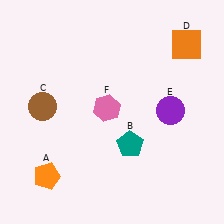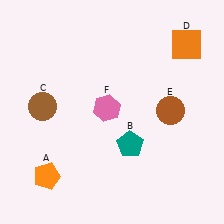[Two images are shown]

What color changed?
The circle (E) changed from purple in Image 1 to brown in Image 2.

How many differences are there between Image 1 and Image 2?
There is 1 difference between the two images.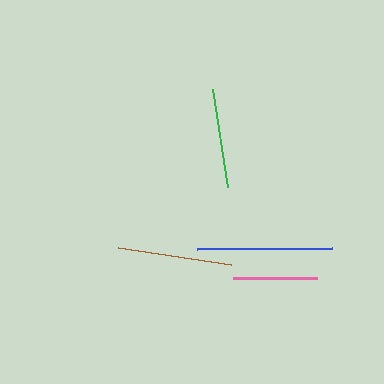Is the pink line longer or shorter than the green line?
The green line is longer than the pink line.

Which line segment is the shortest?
The pink line is the shortest at approximately 84 pixels.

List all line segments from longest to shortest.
From longest to shortest: blue, brown, green, pink.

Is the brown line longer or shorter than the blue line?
The blue line is longer than the brown line.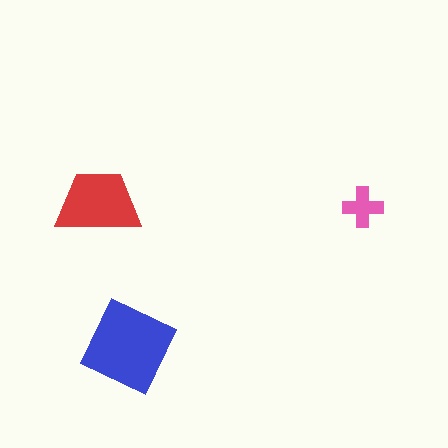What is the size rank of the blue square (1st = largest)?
1st.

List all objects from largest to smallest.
The blue square, the red trapezoid, the pink cross.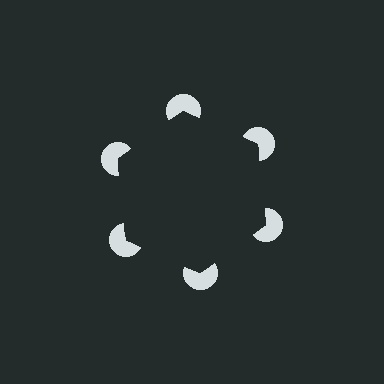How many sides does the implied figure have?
6 sides.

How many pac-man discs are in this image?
There are 6 — one at each vertex of the illusory hexagon.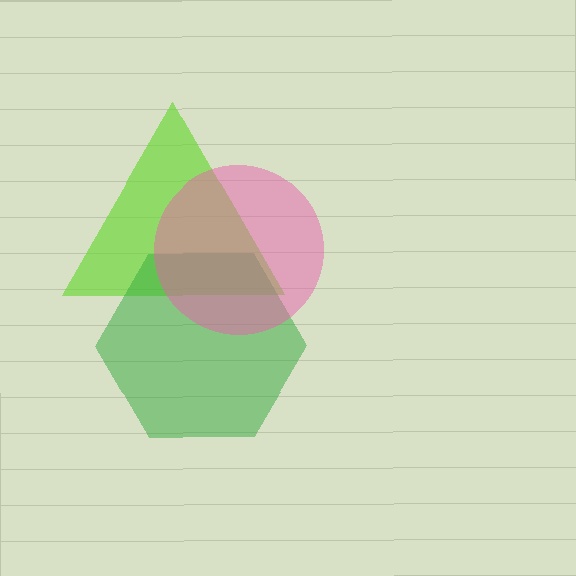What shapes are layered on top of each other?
The layered shapes are: a lime triangle, a green hexagon, a pink circle.